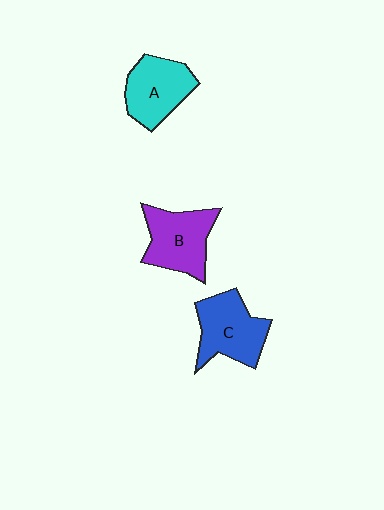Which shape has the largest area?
Shape C (blue).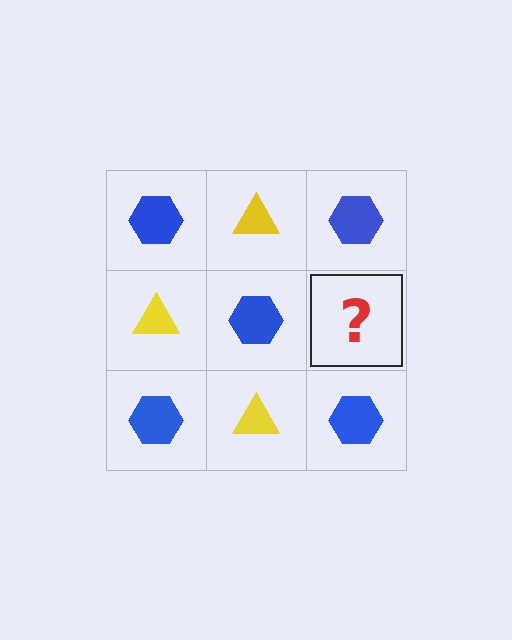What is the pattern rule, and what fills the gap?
The rule is that it alternates blue hexagon and yellow triangle in a checkerboard pattern. The gap should be filled with a yellow triangle.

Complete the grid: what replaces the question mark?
The question mark should be replaced with a yellow triangle.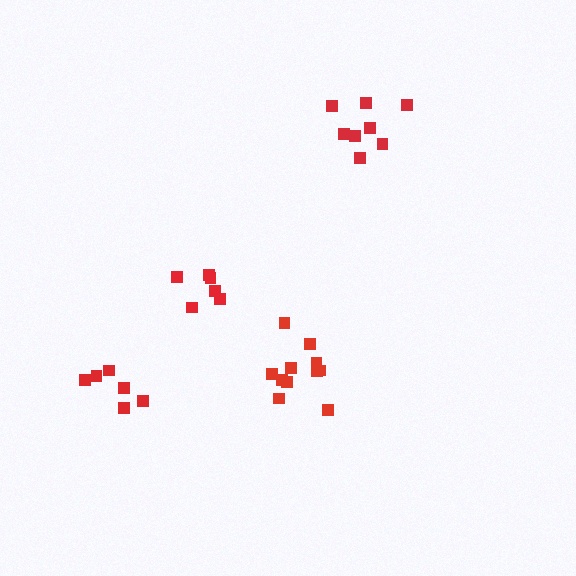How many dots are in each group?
Group 1: 11 dots, Group 2: 6 dots, Group 3: 8 dots, Group 4: 6 dots (31 total).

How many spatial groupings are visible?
There are 4 spatial groupings.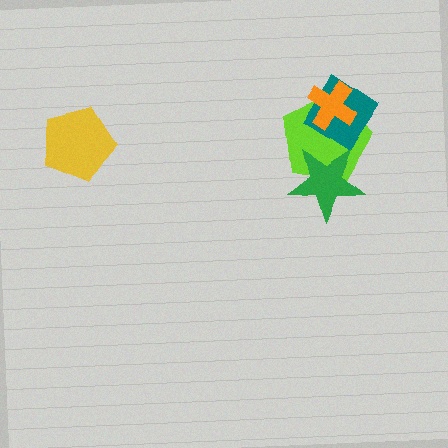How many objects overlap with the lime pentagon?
3 objects overlap with the lime pentagon.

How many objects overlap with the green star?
1 object overlaps with the green star.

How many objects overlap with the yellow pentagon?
0 objects overlap with the yellow pentagon.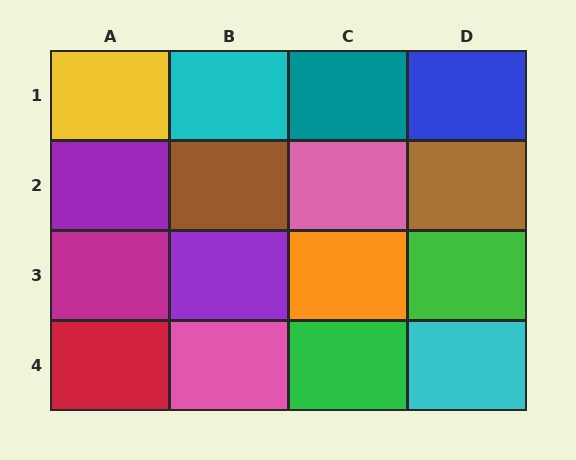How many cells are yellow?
1 cell is yellow.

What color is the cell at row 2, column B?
Brown.